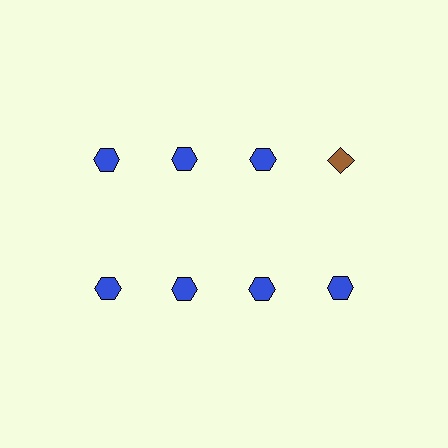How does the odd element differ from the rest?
It differs in both color (brown instead of blue) and shape (diamond instead of hexagon).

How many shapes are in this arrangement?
There are 8 shapes arranged in a grid pattern.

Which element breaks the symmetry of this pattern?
The brown diamond in the top row, second from right column breaks the symmetry. All other shapes are blue hexagons.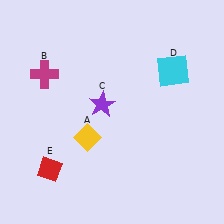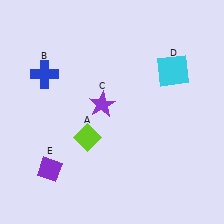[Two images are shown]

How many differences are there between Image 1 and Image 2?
There are 3 differences between the two images.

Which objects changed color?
A changed from yellow to lime. B changed from magenta to blue. E changed from red to purple.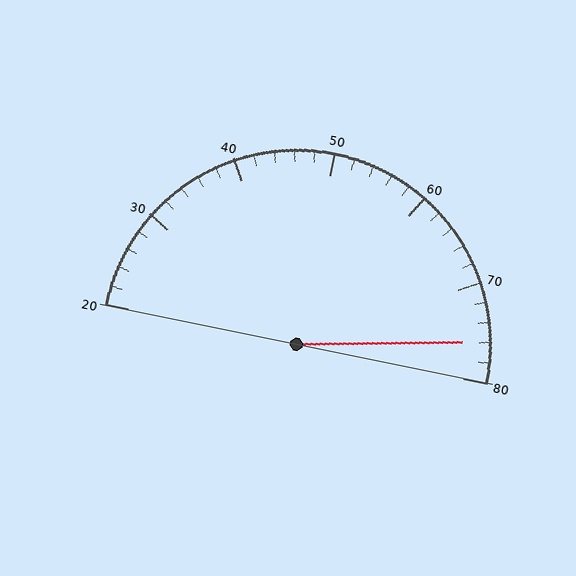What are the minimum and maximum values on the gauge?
The gauge ranges from 20 to 80.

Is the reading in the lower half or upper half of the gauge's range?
The reading is in the upper half of the range (20 to 80).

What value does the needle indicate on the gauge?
The needle indicates approximately 76.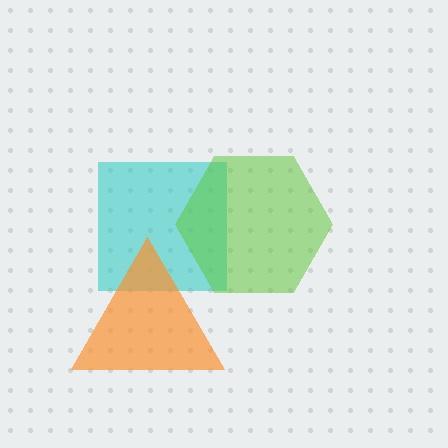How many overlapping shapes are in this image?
There are 3 overlapping shapes in the image.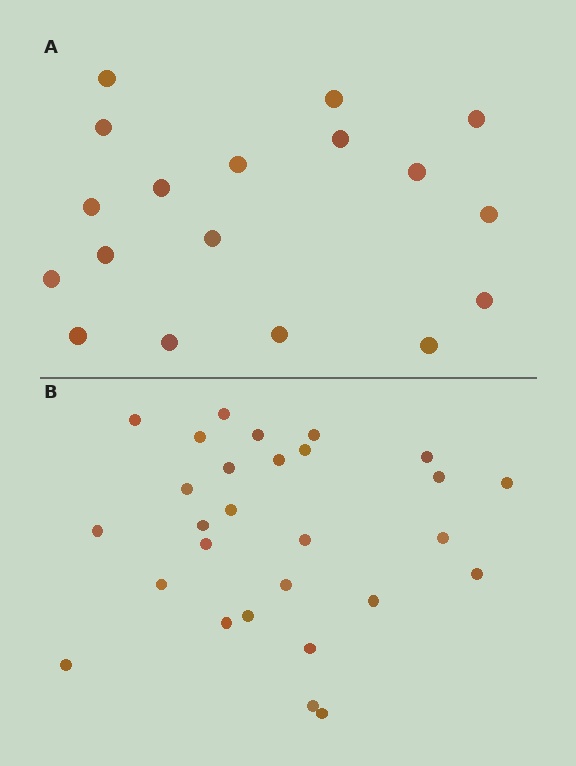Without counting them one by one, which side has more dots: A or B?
Region B (the bottom region) has more dots.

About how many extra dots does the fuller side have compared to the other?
Region B has roughly 10 or so more dots than region A.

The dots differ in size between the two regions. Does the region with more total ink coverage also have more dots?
No. Region A has more total ink coverage because its dots are larger, but region B actually contains more individual dots. Total area can be misleading — the number of items is what matters here.